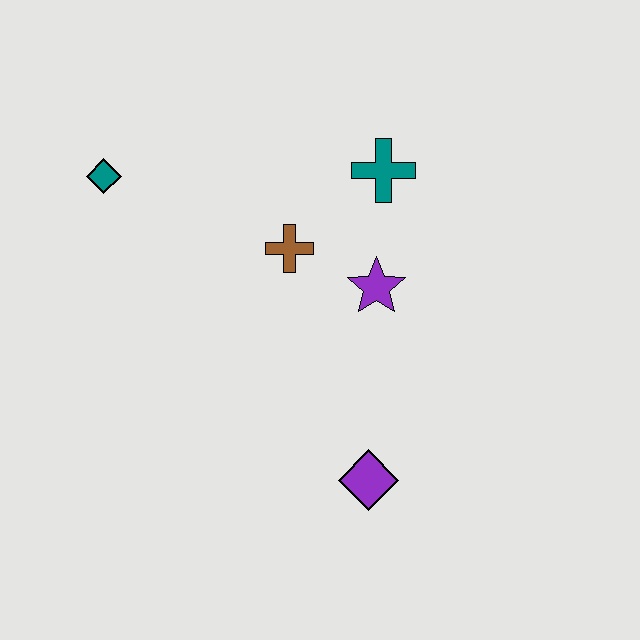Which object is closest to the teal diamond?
The brown cross is closest to the teal diamond.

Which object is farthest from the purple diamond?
The teal diamond is farthest from the purple diamond.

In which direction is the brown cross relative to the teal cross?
The brown cross is to the left of the teal cross.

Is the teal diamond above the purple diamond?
Yes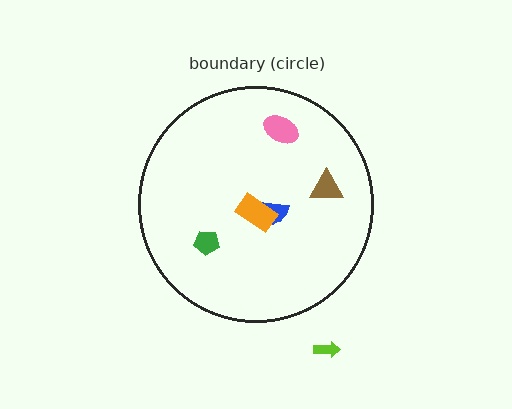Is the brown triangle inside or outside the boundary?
Inside.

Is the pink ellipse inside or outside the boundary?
Inside.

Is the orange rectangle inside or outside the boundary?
Inside.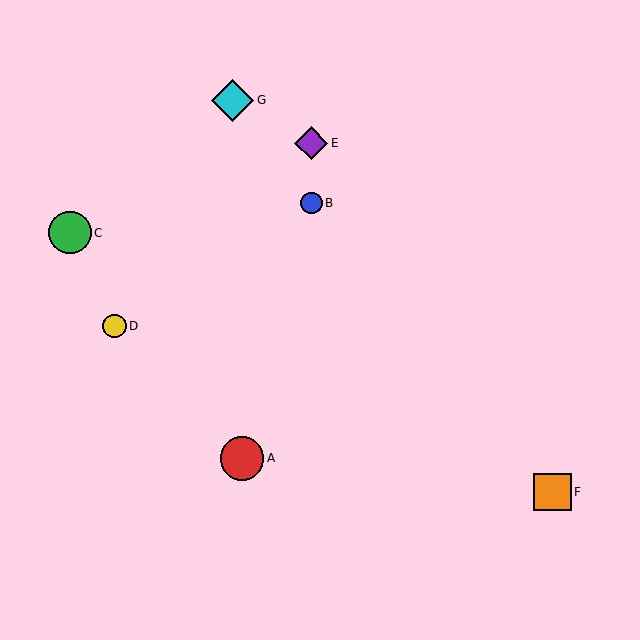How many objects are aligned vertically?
2 objects (B, E) are aligned vertically.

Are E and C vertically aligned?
No, E is at x≈311 and C is at x≈70.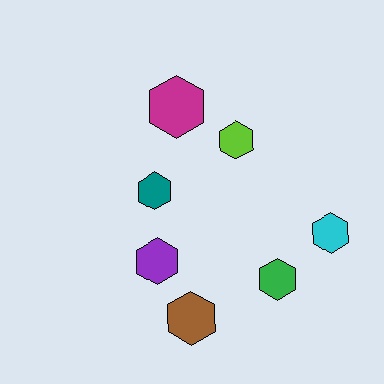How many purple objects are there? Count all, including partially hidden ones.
There is 1 purple object.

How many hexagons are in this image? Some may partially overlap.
There are 7 hexagons.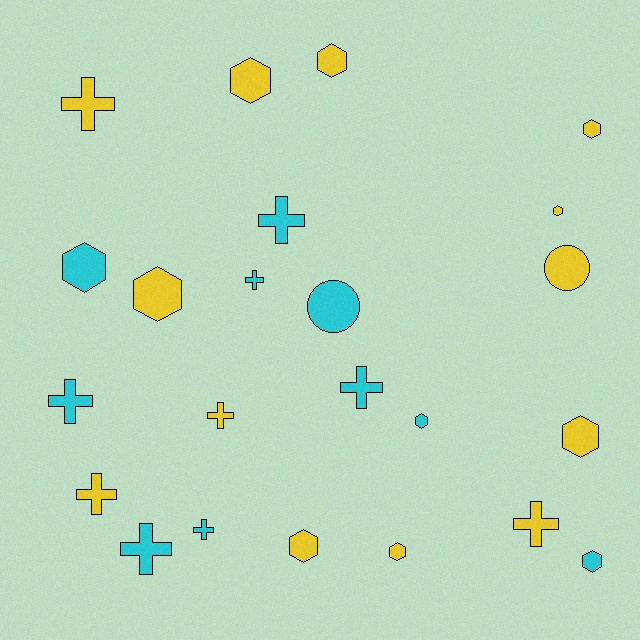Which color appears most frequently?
Yellow, with 13 objects.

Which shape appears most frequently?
Hexagon, with 11 objects.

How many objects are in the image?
There are 23 objects.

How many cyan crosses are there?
There are 6 cyan crosses.